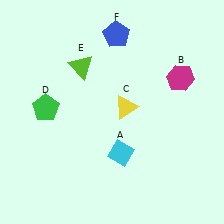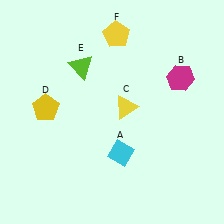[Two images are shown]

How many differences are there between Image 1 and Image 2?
There are 2 differences between the two images.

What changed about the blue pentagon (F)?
In Image 1, F is blue. In Image 2, it changed to yellow.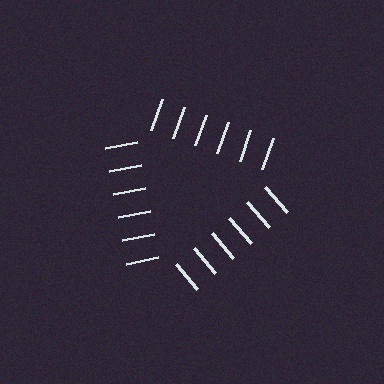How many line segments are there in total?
18 — 6 along each of the 3 edges.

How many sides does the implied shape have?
3 sides — the line-ends trace a triangle.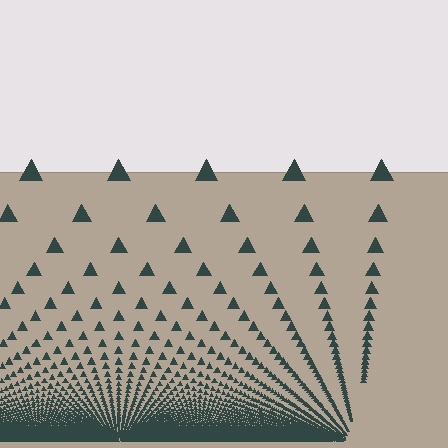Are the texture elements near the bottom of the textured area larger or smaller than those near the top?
Smaller. The gradient is inverted — elements near the bottom are smaller and denser.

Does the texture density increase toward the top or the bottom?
Density increases toward the bottom.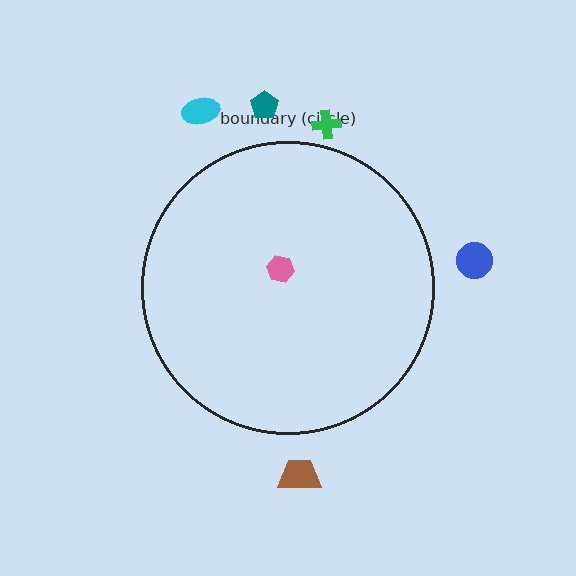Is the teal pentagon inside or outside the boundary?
Outside.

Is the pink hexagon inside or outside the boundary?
Inside.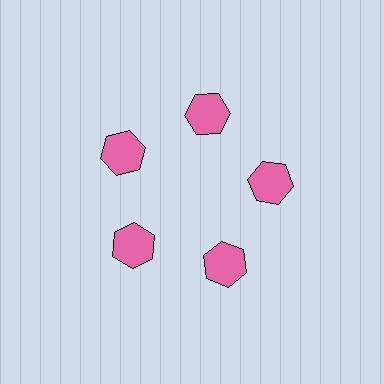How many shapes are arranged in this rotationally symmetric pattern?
There are 5 shapes, arranged in 5 groups of 1.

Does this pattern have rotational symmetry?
Yes, this pattern has 5-fold rotational symmetry. It looks the same after rotating 72 degrees around the center.